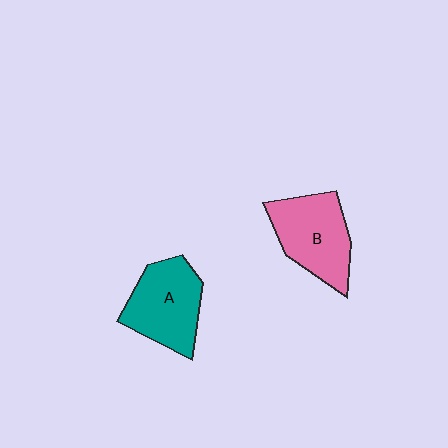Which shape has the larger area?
Shape B (pink).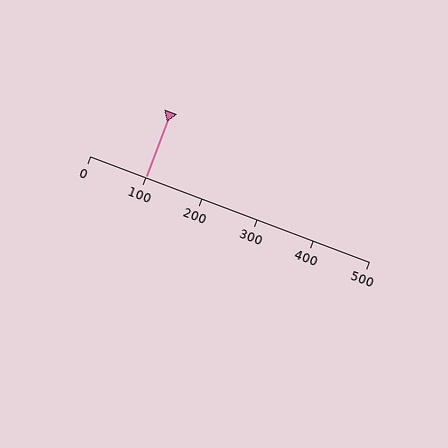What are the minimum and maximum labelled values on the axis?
The axis runs from 0 to 500.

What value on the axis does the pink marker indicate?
The marker indicates approximately 100.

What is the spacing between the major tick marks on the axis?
The major ticks are spaced 100 apart.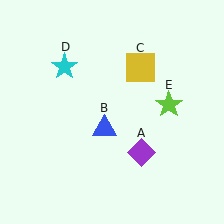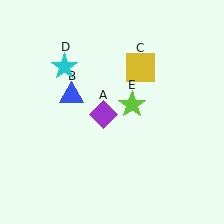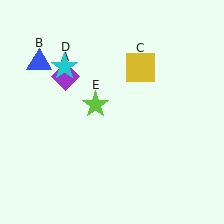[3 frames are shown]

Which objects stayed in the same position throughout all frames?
Yellow square (object C) and cyan star (object D) remained stationary.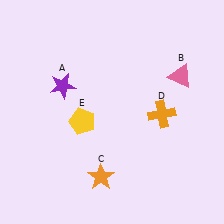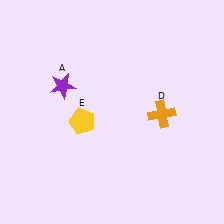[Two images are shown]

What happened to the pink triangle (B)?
The pink triangle (B) was removed in Image 2. It was in the top-right area of Image 1.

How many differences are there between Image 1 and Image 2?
There are 2 differences between the two images.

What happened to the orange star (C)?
The orange star (C) was removed in Image 2. It was in the bottom-left area of Image 1.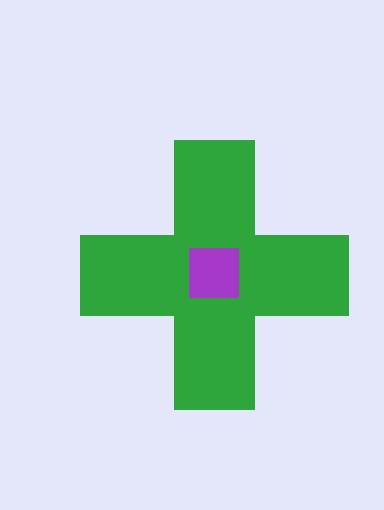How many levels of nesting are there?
2.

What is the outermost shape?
The green cross.